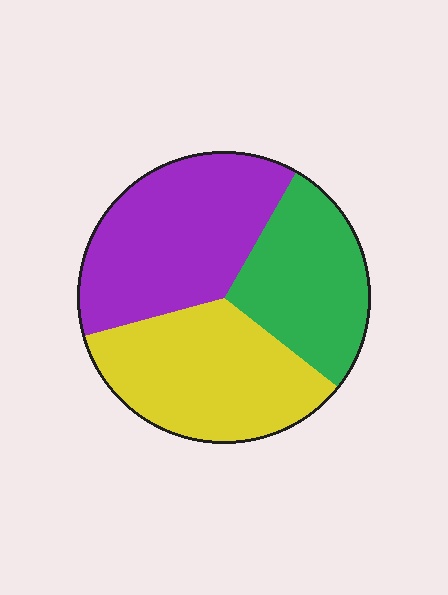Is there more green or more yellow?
Yellow.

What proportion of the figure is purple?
Purple takes up between a third and a half of the figure.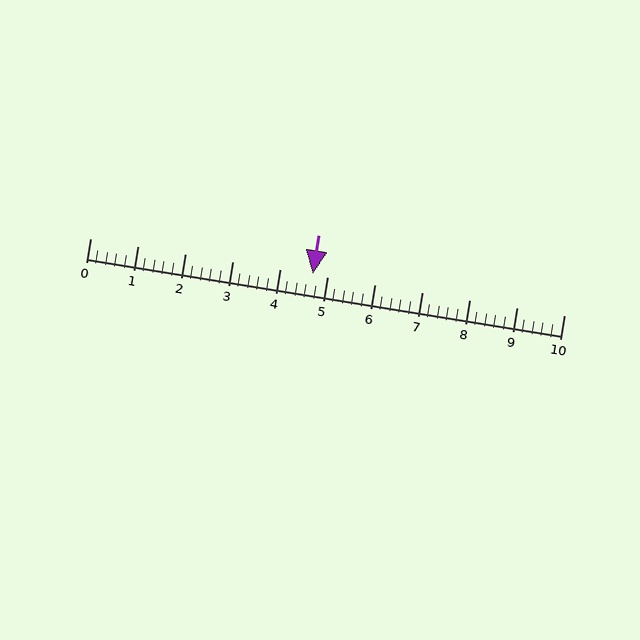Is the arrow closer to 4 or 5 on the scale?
The arrow is closer to 5.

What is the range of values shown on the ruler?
The ruler shows values from 0 to 10.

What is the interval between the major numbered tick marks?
The major tick marks are spaced 1 units apart.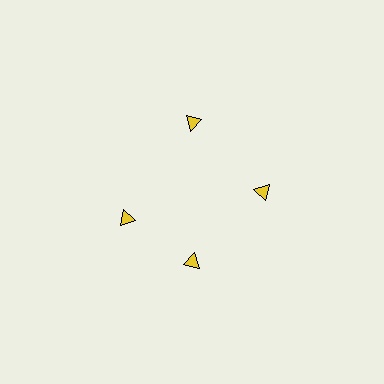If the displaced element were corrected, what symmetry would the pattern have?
It would have 4-fold rotational symmetry — the pattern would map onto itself every 90 degrees.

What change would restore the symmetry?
The symmetry would be restored by rotating it back into even spacing with its neighbors so that all 4 triangles sit at equal angles and equal distance from the center.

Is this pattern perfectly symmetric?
No. The 4 yellow triangles are arranged in a ring, but one element near the 9 o'clock position is rotated out of alignment along the ring, breaking the 4-fold rotational symmetry.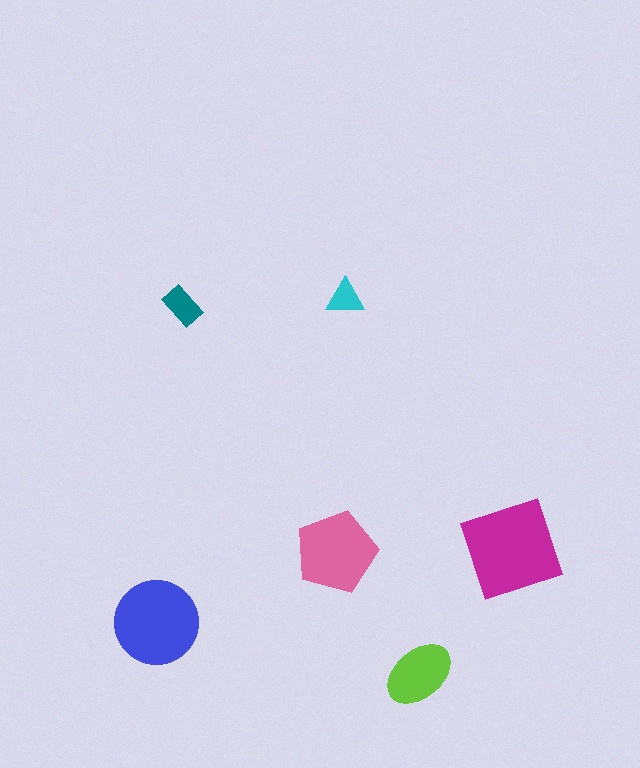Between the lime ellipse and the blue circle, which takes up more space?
The blue circle.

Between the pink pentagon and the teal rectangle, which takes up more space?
The pink pentagon.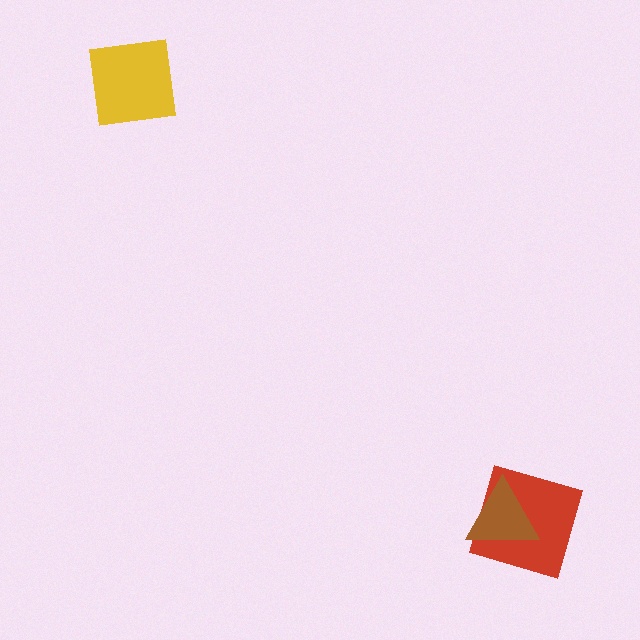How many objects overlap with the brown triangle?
1 object overlaps with the brown triangle.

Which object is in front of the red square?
The brown triangle is in front of the red square.